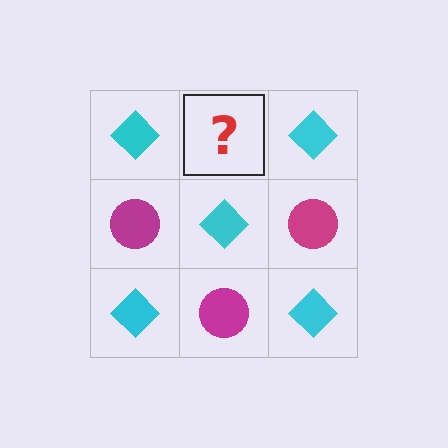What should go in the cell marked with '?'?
The missing cell should contain a magenta circle.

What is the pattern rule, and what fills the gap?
The rule is that it alternates cyan diamond and magenta circle in a checkerboard pattern. The gap should be filled with a magenta circle.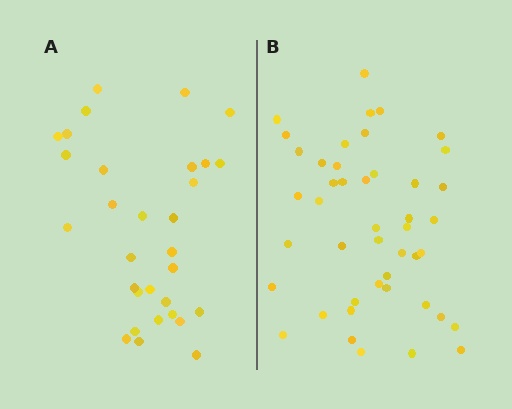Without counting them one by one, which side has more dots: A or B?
Region B (the right region) has more dots.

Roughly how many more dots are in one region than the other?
Region B has approximately 15 more dots than region A.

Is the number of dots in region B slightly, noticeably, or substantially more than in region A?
Region B has substantially more. The ratio is roughly 1.5 to 1.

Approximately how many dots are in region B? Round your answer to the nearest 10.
About 40 dots. (The exact count is 45, which rounds to 40.)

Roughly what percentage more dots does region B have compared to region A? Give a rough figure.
About 45% more.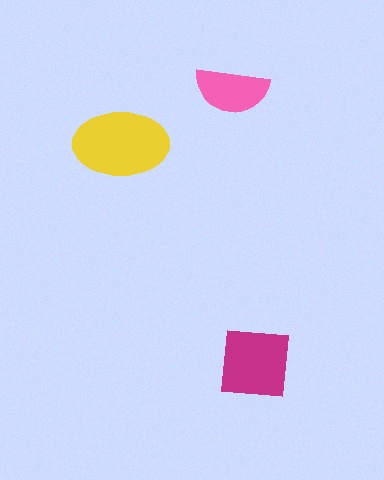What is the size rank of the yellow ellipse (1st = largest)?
1st.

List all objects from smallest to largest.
The pink semicircle, the magenta square, the yellow ellipse.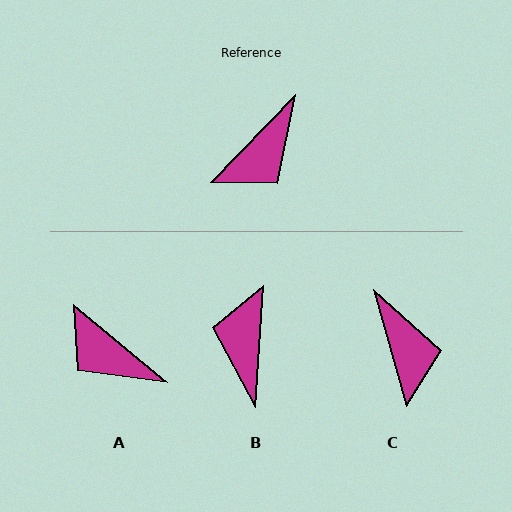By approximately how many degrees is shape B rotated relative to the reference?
Approximately 140 degrees clockwise.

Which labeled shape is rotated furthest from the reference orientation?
B, about 140 degrees away.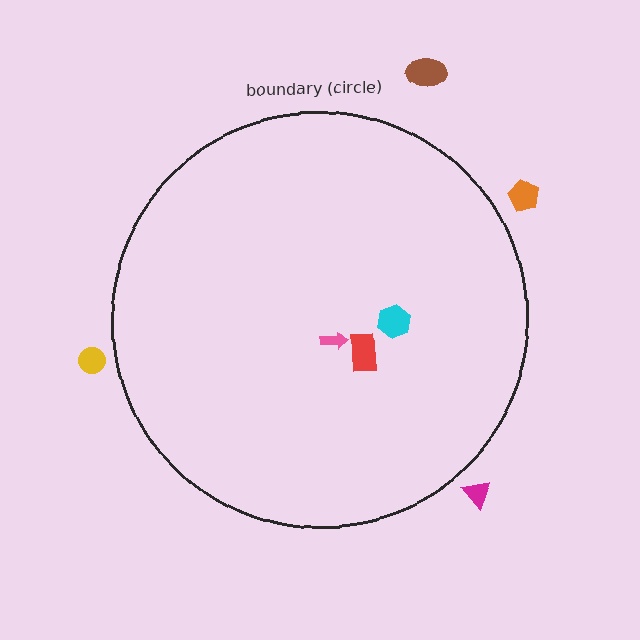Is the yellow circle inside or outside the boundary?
Outside.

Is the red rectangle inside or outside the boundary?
Inside.